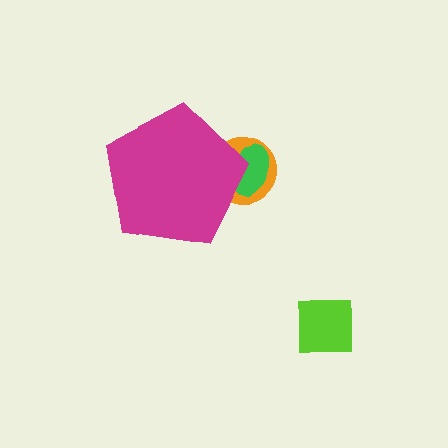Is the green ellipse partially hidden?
Yes, the green ellipse is partially hidden behind the magenta pentagon.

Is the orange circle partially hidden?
Yes, the orange circle is partially hidden behind the magenta pentagon.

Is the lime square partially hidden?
No, the lime square is fully visible.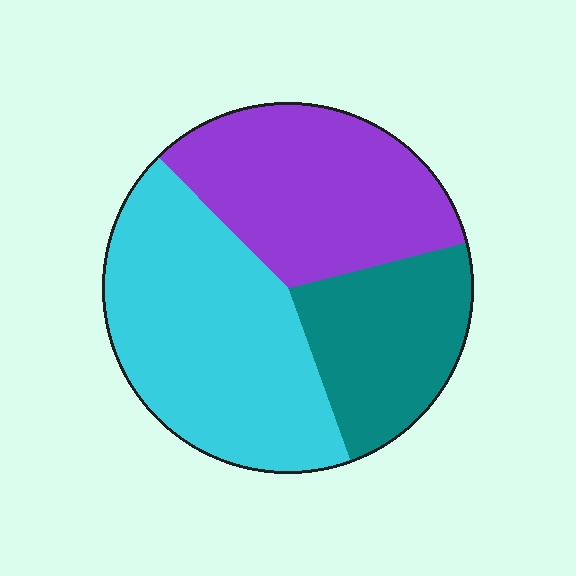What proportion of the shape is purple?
Purple takes up about one third (1/3) of the shape.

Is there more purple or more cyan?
Cyan.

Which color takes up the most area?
Cyan, at roughly 45%.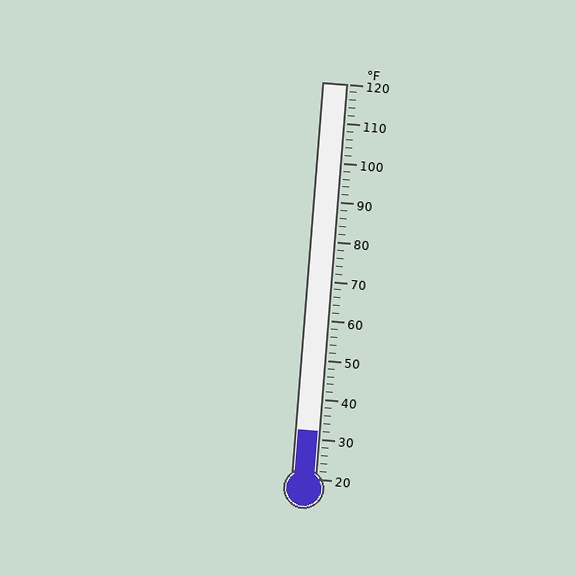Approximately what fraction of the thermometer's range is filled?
The thermometer is filled to approximately 10% of its range.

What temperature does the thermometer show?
The thermometer shows approximately 32°F.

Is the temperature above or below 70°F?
The temperature is below 70°F.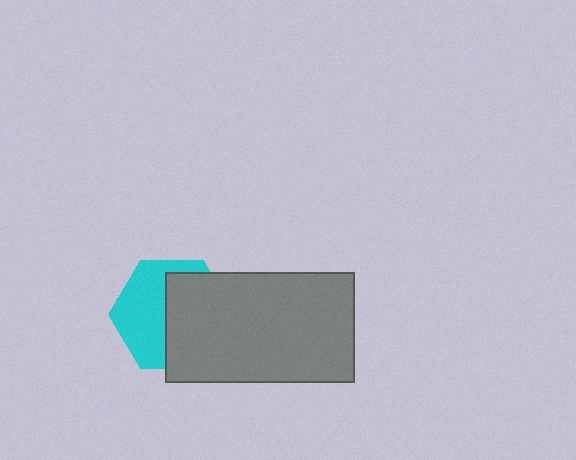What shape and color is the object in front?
The object in front is a gray rectangle.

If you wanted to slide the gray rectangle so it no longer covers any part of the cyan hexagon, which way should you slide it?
Slide it right — that is the most direct way to separate the two shapes.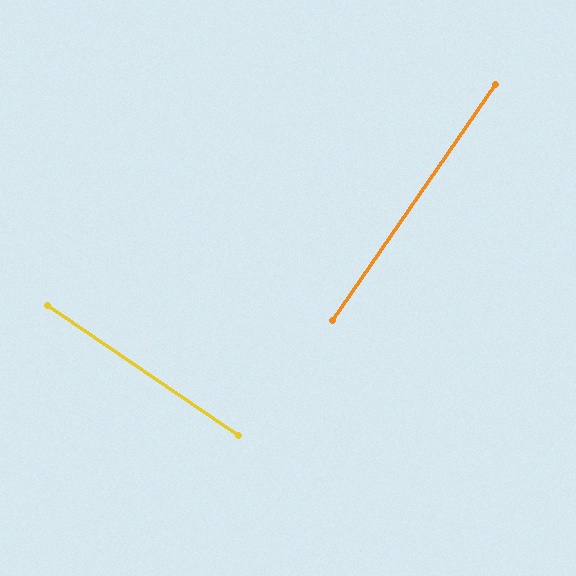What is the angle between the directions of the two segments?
Approximately 90 degrees.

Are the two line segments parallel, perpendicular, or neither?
Perpendicular — they meet at approximately 90°.